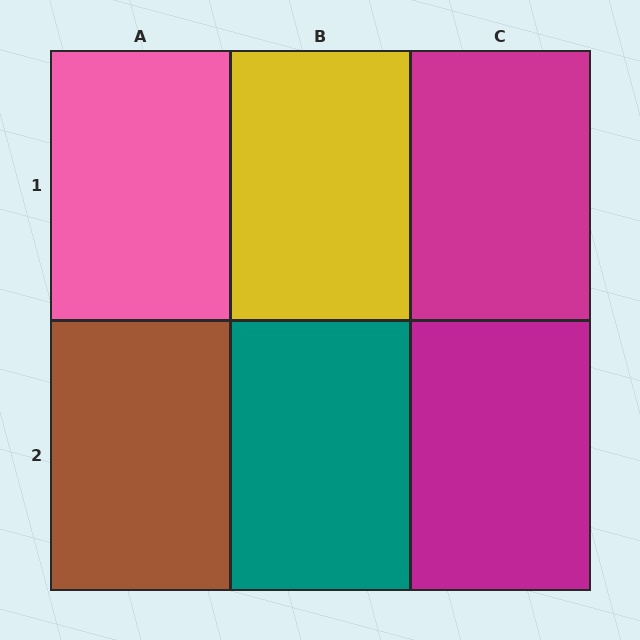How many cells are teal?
1 cell is teal.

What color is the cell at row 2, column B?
Teal.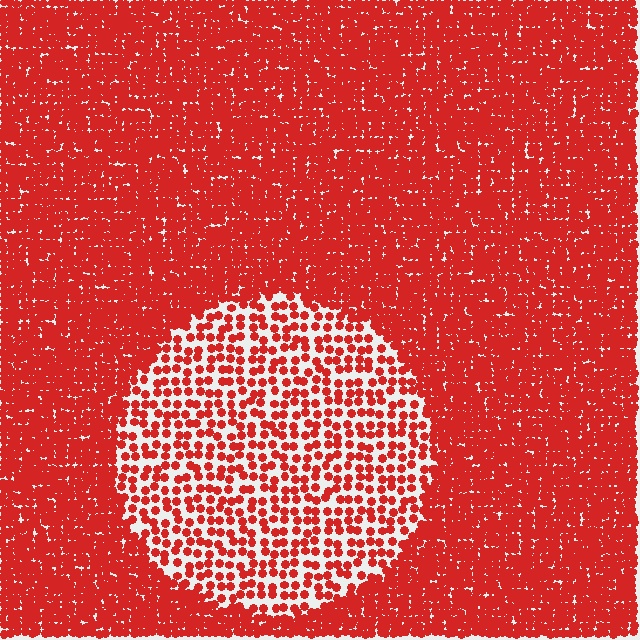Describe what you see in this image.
The image contains small red elements arranged at two different densities. A circle-shaped region is visible where the elements are less densely packed than the surrounding area.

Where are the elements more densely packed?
The elements are more densely packed outside the circle boundary.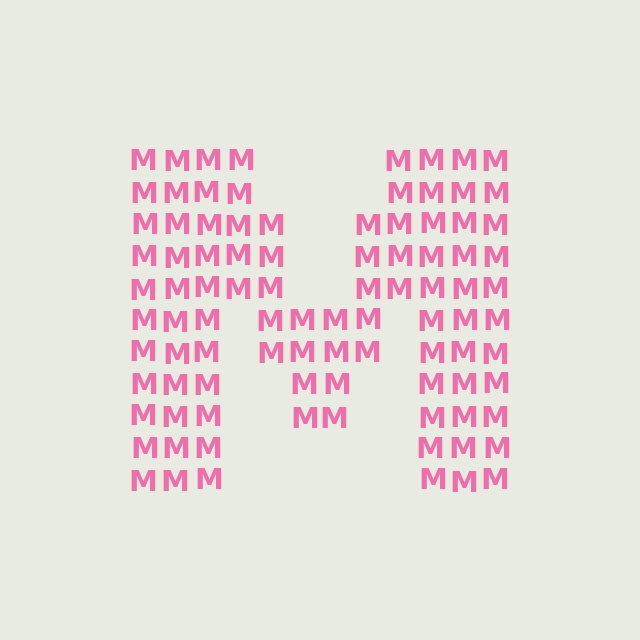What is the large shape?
The large shape is the letter M.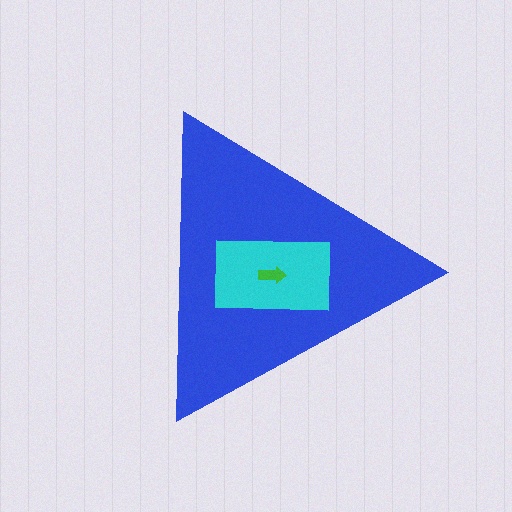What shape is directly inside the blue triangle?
The cyan rectangle.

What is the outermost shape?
The blue triangle.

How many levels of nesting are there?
3.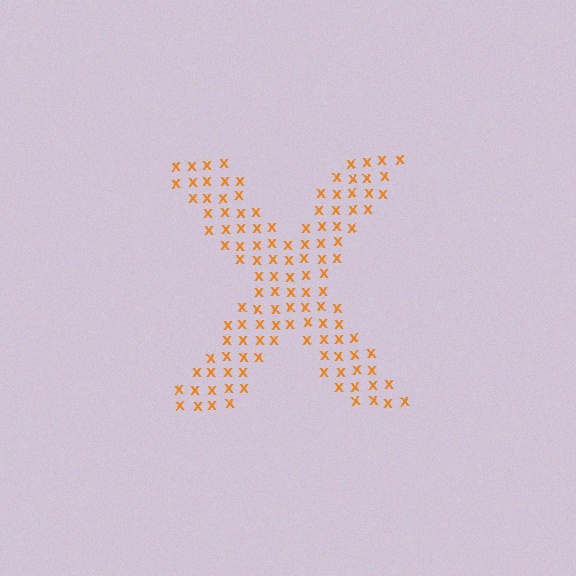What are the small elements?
The small elements are letter X's.